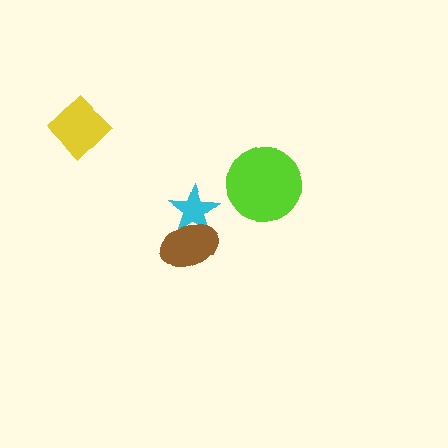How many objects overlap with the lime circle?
0 objects overlap with the lime circle.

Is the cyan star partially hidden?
Yes, it is partially covered by another shape.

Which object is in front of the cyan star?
The brown ellipse is in front of the cyan star.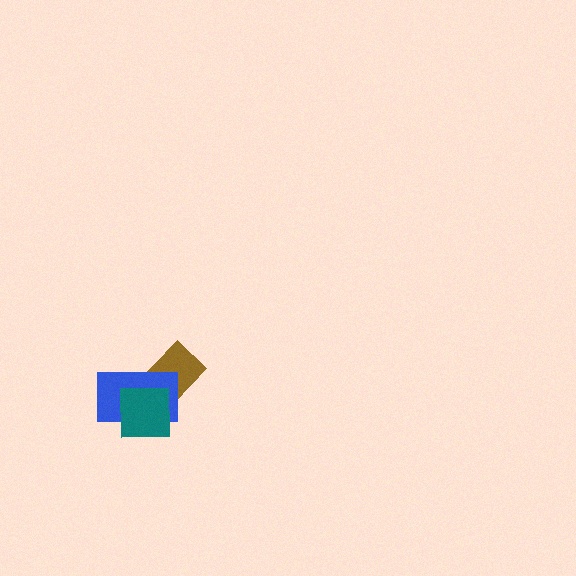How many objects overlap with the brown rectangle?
2 objects overlap with the brown rectangle.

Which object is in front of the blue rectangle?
The teal square is in front of the blue rectangle.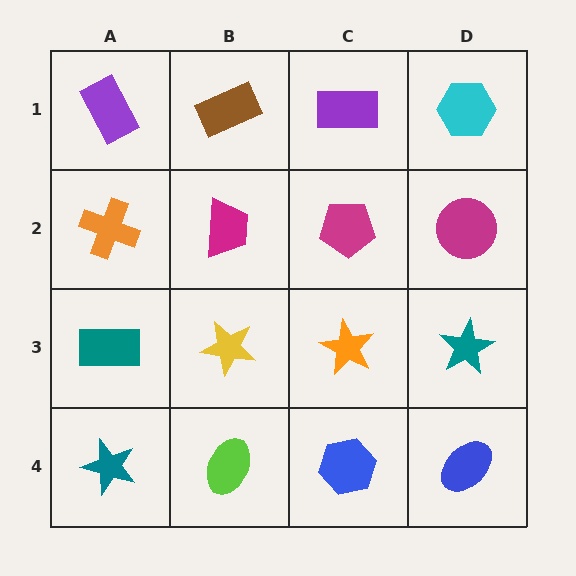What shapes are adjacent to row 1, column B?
A magenta trapezoid (row 2, column B), a purple rectangle (row 1, column A), a purple rectangle (row 1, column C).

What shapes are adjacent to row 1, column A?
An orange cross (row 2, column A), a brown rectangle (row 1, column B).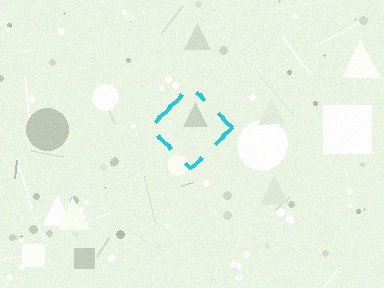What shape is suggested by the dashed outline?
The dashed outline suggests a diamond.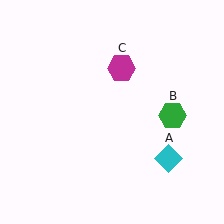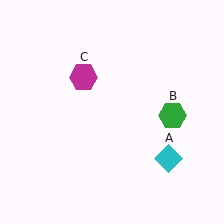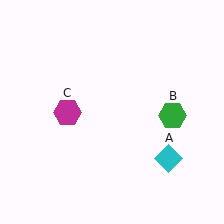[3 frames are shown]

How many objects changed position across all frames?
1 object changed position: magenta hexagon (object C).